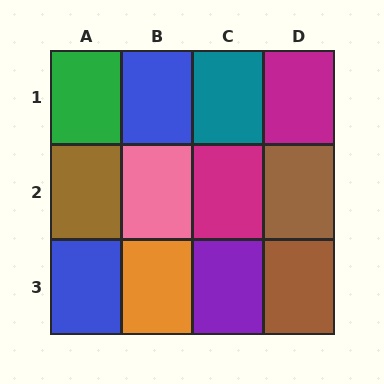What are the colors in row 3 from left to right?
Blue, orange, purple, brown.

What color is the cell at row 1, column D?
Magenta.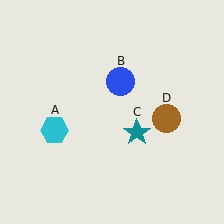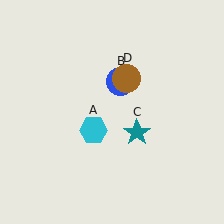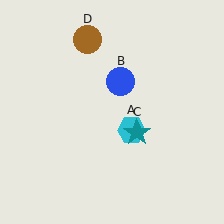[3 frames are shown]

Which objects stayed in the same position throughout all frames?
Blue circle (object B) and teal star (object C) remained stationary.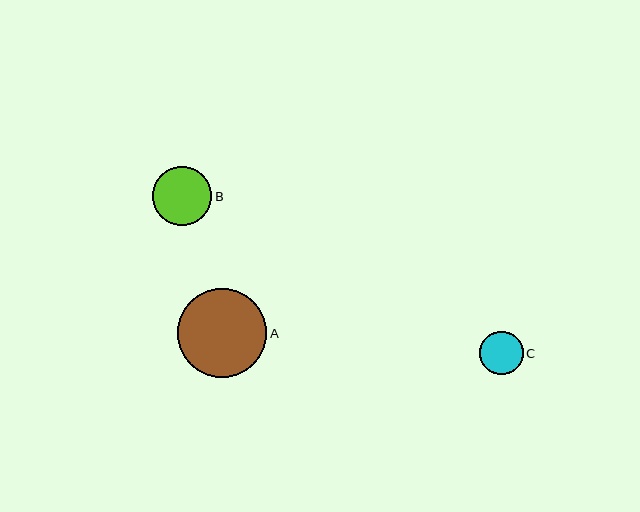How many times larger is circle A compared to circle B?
Circle A is approximately 1.5 times the size of circle B.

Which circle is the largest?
Circle A is the largest with a size of approximately 89 pixels.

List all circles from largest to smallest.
From largest to smallest: A, B, C.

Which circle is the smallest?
Circle C is the smallest with a size of approximately 44 pixels.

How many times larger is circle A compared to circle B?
Circle A is approximately 1.5 times the size of circle B.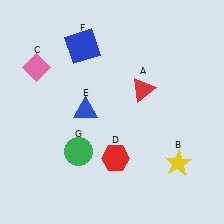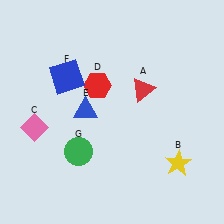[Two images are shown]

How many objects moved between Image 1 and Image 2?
3 objects moved between the two images.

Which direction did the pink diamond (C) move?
The pink diamond (C) moved down.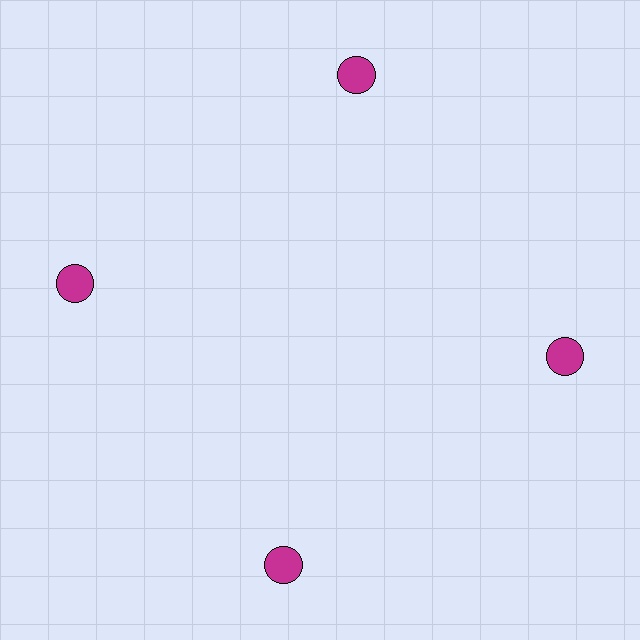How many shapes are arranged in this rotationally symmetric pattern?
There are 4 shapes, arranged in 4 groups of 1.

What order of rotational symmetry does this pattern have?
This pattern has 4-fold rotational symmetry.